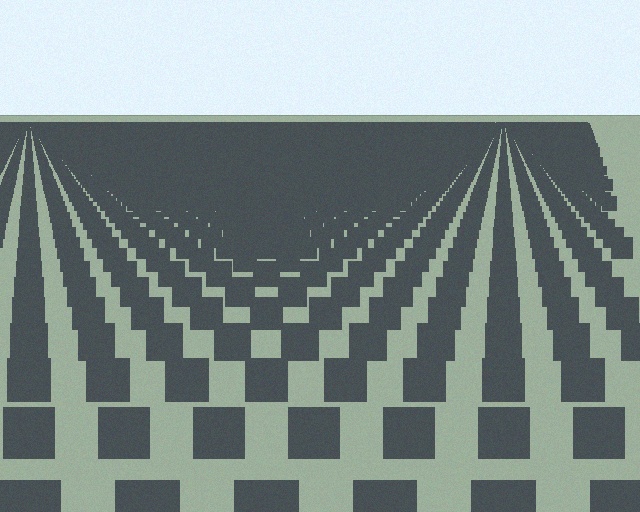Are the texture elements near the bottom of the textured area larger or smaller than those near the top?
Larger. Near the bottom, elements are closer to the viewer and appear at a bigger on-screen size.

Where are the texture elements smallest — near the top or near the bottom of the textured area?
Near the top.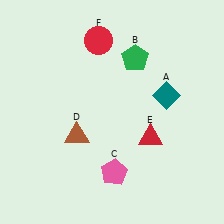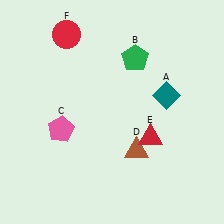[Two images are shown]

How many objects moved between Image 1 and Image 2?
3 objects moved between the two images.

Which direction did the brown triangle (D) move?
The brown triangle (D) moved right.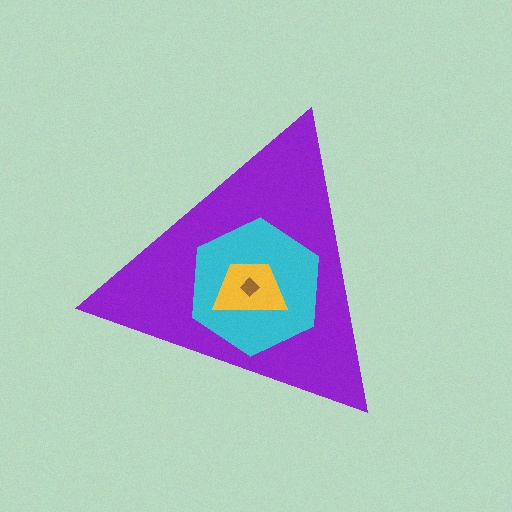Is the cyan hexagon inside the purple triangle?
Yes.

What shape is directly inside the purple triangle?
The cyan hexagon.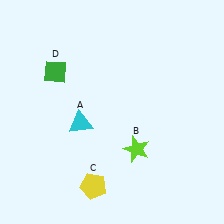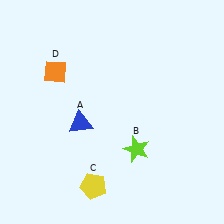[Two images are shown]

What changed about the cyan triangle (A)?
In Image 1, A is cyan. In Image 2, it changed to blue.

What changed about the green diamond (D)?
In Image 1, D is green. In Image 2, it changed to orange.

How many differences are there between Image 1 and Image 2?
There are 2 differences between the two images.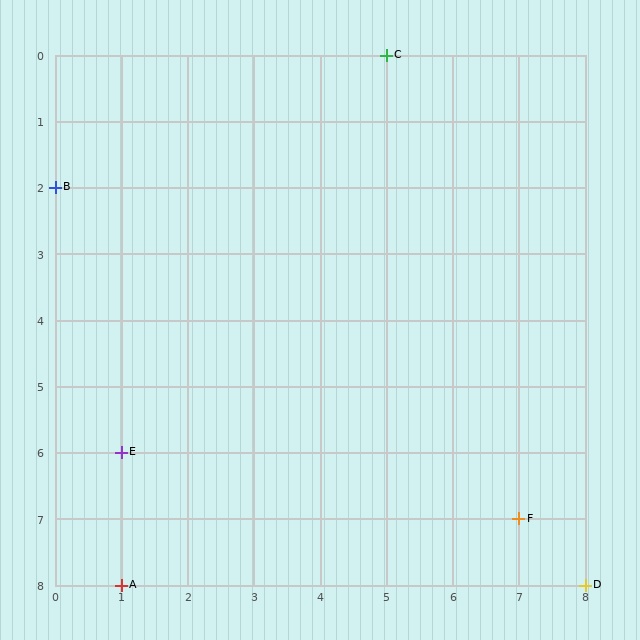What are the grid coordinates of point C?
Point C is at grid coordinates (5, 0).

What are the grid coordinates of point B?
Point B is at grid coordinates (0, 2).